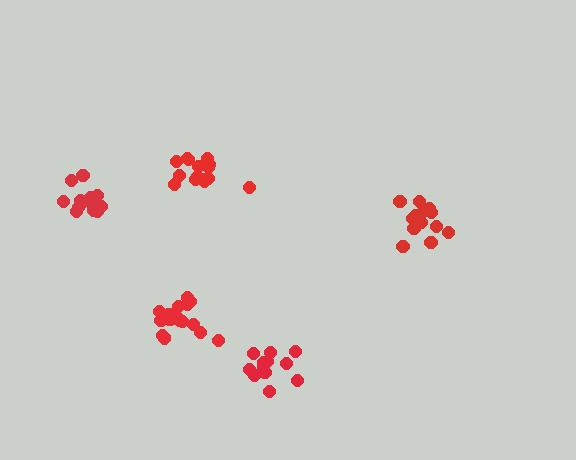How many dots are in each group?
Group 1: 14 dots, Group 2: 12 dots, Group 3: 15 dots, Group 4: 13 dots, Group 5: 17 dots (71 total).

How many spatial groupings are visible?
There are 5 spatial groupings.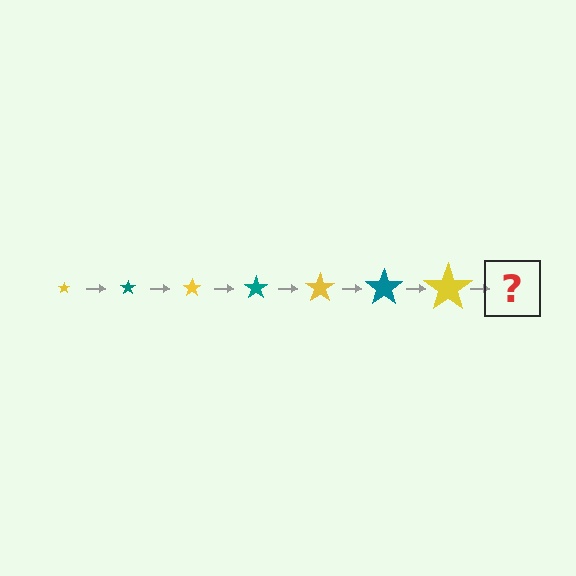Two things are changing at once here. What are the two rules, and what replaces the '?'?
The two rules are that the star grows larger each step and the color cycles through yellow and teal. The '?' should be a teal star, larger than the previous one.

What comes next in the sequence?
The next element should be a teal star, larger than the previous one.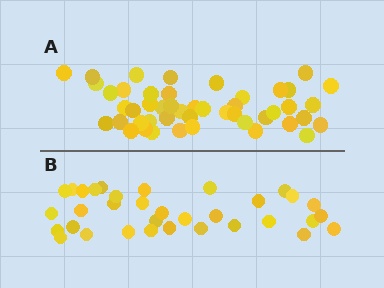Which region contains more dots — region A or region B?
Region A (the top region) has more dots.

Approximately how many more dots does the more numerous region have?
Region A has approximately 15 more dots than region B.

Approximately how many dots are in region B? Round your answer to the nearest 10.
About 30 dots. (The exact count is 34, which rounds to 30.)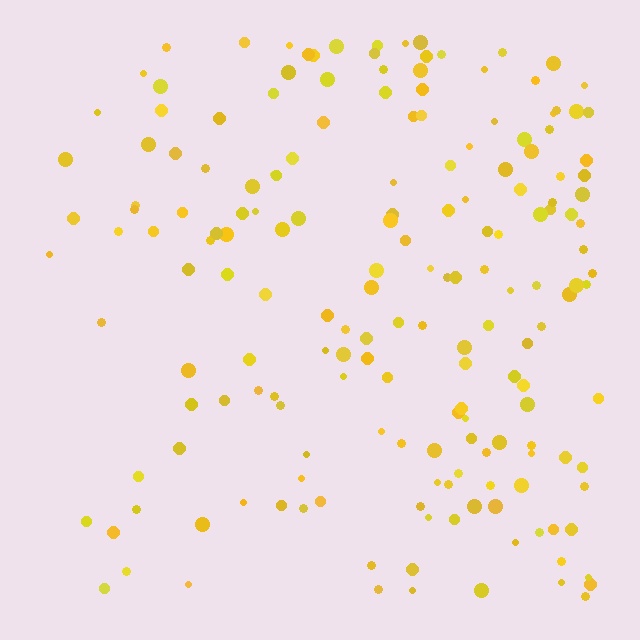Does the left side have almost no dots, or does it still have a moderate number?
Still a moderate number, just noticeably fewer than the right.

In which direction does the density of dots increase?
From left to right, with the right side densest.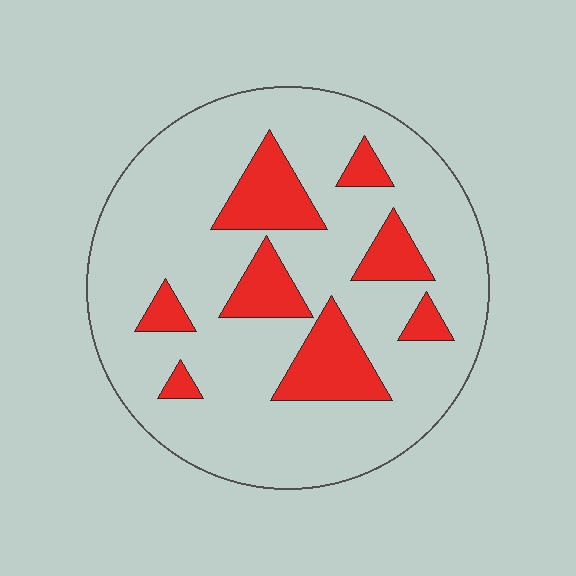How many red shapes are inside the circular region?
8.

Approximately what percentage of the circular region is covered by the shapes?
Approximately 20%.